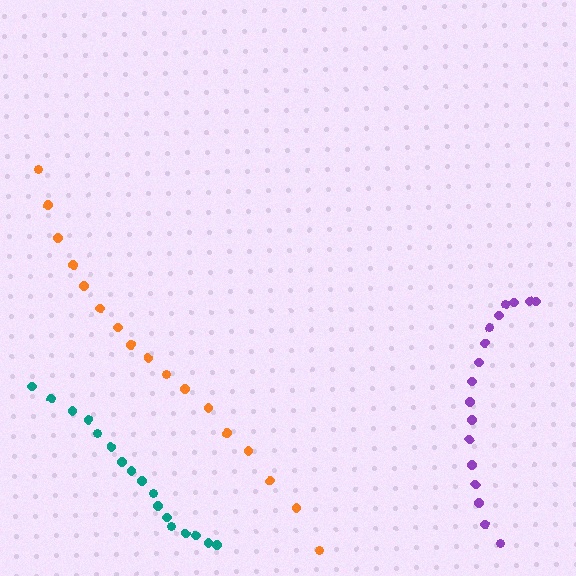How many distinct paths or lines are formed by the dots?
There are 3 distinct paths.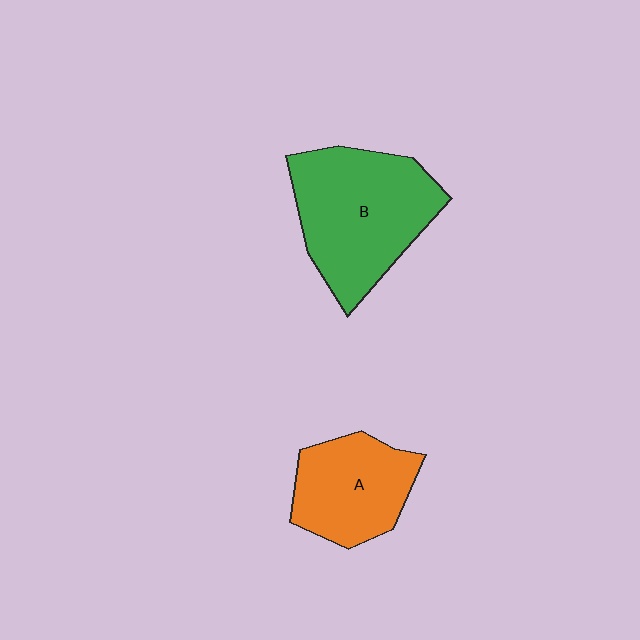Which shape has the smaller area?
Shape A (orange).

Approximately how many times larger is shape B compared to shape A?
Approximately 1.5 times.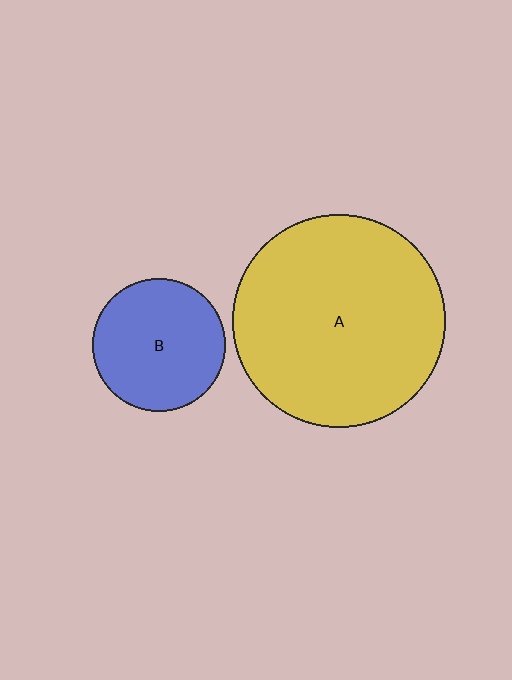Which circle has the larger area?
Circle A (yellow).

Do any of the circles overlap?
No, none of the circles overlap.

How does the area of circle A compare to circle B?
Approximately 2.6 times.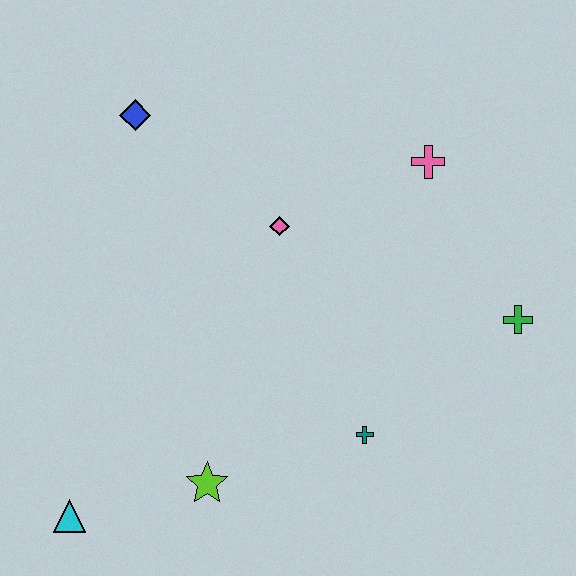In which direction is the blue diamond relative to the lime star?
The blue diamond is above the lime star.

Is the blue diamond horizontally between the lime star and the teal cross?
No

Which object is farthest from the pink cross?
The cyan triangle is farthest from the pink cross.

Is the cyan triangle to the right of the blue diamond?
No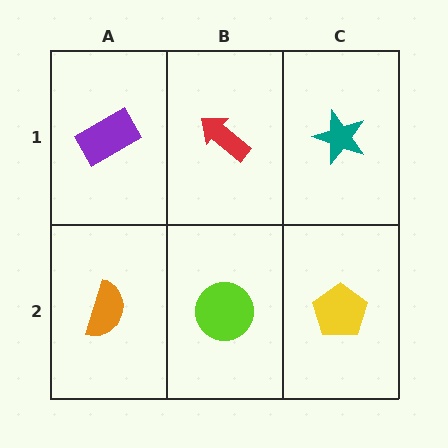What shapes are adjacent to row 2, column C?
A teal star (row 1, column C), a lime circle (row 2, column B).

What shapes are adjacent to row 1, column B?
A lime circle (row 2, column B), a purple rectangle (row 1, column A), a teal star (row 1, column C).